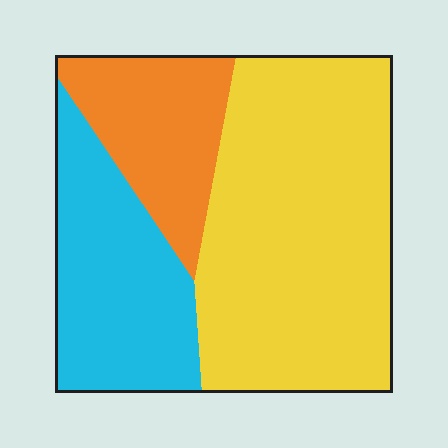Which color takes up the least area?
Orange, at roughly 20%.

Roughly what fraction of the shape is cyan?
Cyan covers roughly 25% of the shape.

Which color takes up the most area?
Yellow, at roughly 55%.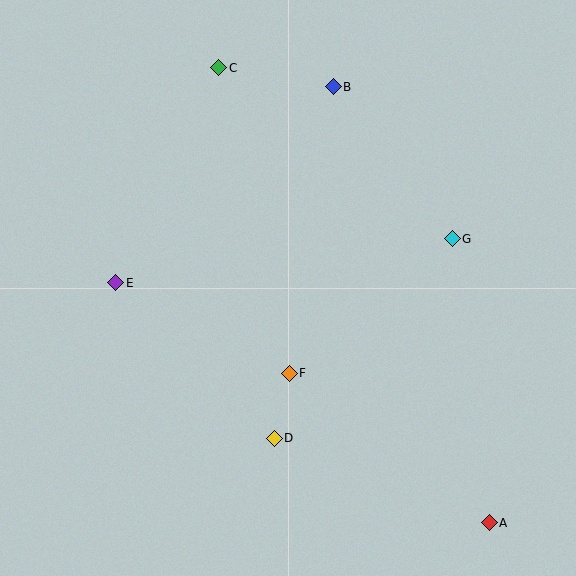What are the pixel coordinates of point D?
Point D is at (274, 438).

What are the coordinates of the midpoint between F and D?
The midpoint between F and D is at (282, 406).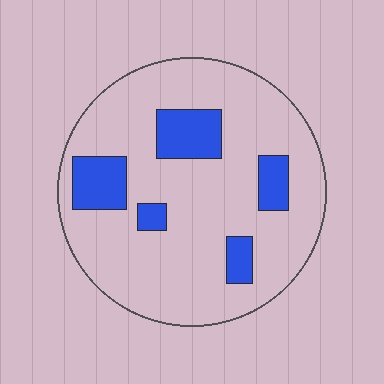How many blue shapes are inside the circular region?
5.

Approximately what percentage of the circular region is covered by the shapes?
Approximately 20%.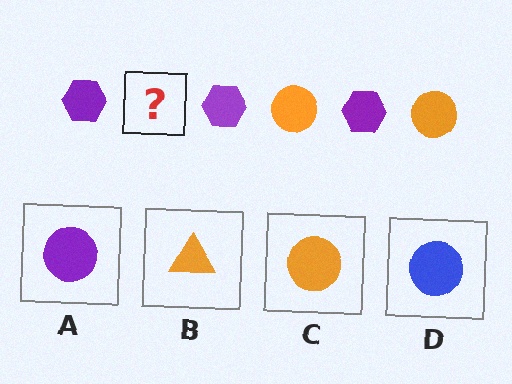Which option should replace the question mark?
Option C.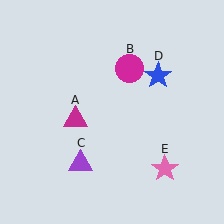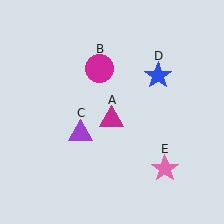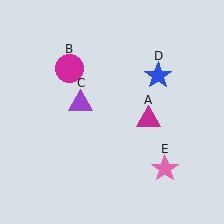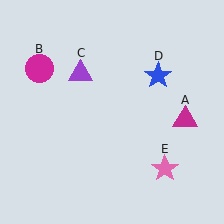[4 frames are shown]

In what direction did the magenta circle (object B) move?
The magenta circle (object B) moved left.